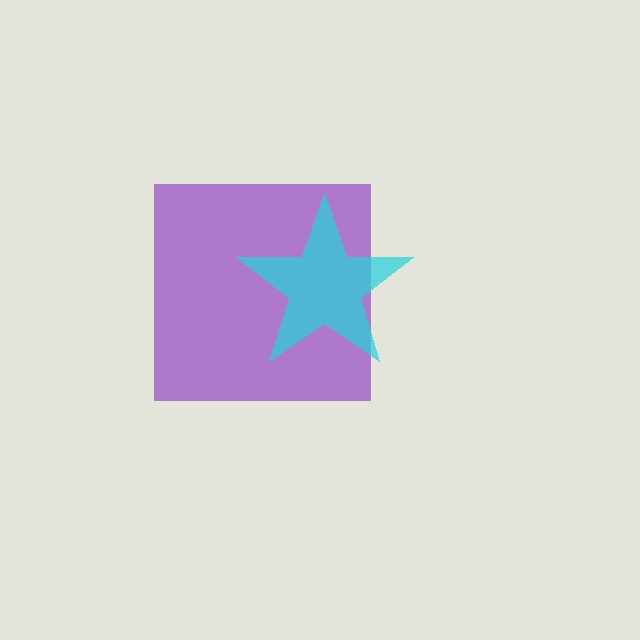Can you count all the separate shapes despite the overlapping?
Yes, there are 2 separate shapes.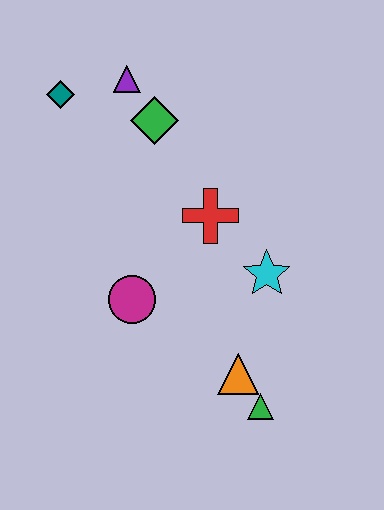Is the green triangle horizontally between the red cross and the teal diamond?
No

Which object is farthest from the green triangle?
The teal diamond is farthest from the green triangle.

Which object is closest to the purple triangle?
The green diamond is closest to the purple triangle.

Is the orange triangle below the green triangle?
No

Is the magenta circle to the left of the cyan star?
Yes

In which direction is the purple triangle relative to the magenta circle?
The purple triangle is above the magenta circle.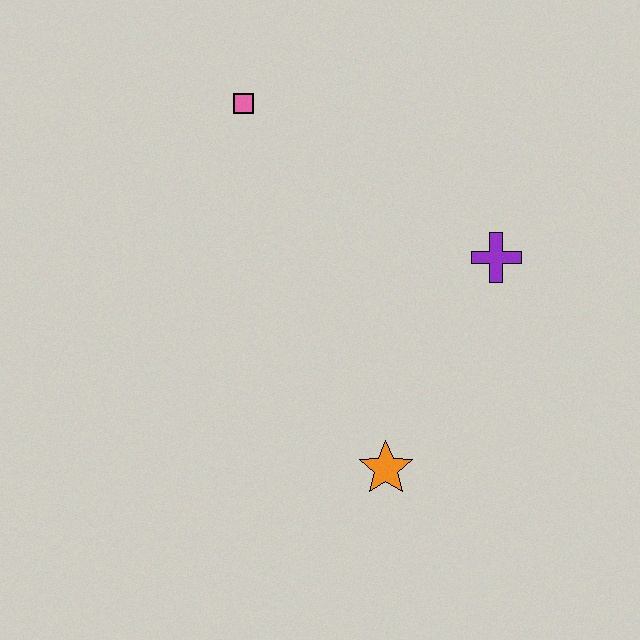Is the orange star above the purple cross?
No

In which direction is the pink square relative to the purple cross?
The pink square is to the left of the purple cross.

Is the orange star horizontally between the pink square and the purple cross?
Yes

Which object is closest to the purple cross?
The orange star is closest to the purple cross.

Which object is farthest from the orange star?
The pink square is farthest from the orange star.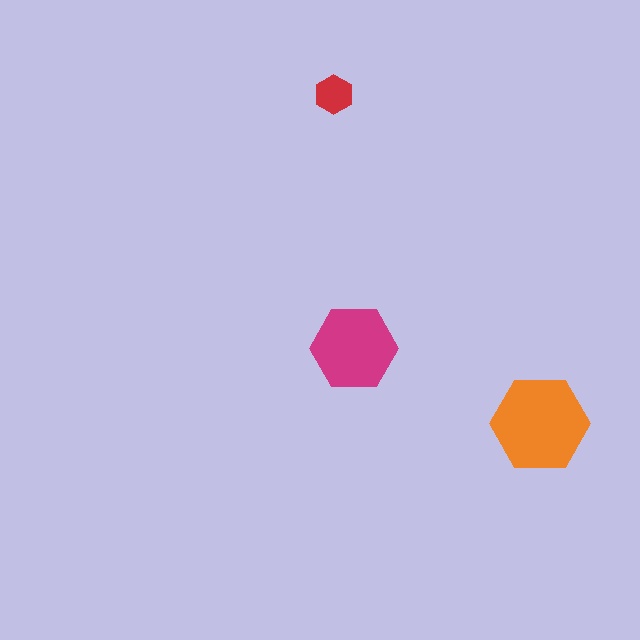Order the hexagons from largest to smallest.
the orange one, the magenta one, the red one.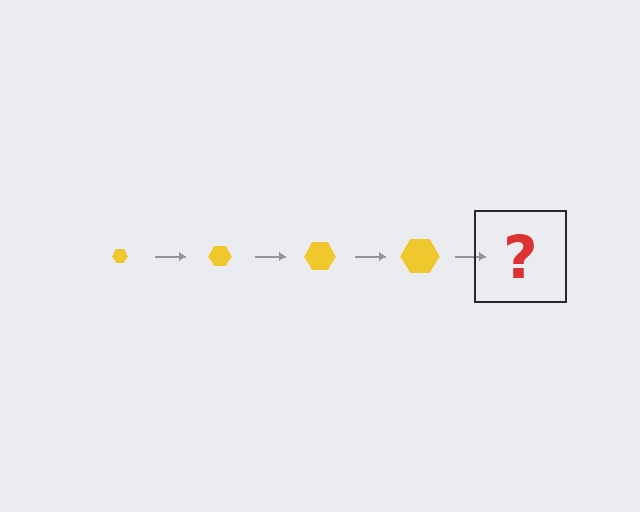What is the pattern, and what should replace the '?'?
The pattern is that the hexagon gets progressively larger each step. The '?' should be a yellow hexagon, larger than the previous one.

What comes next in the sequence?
The next element should be a yellow hexagon, larger than the previous one.